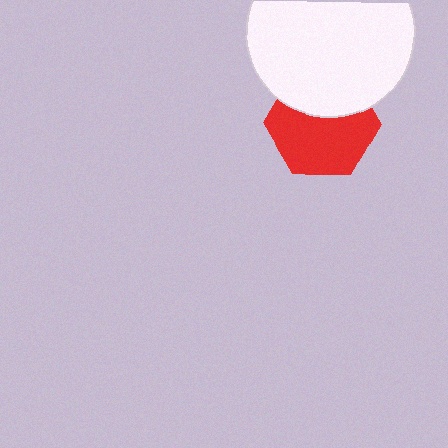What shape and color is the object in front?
The object in front is a white circle.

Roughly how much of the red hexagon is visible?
About half of it is visible (roughly 63%).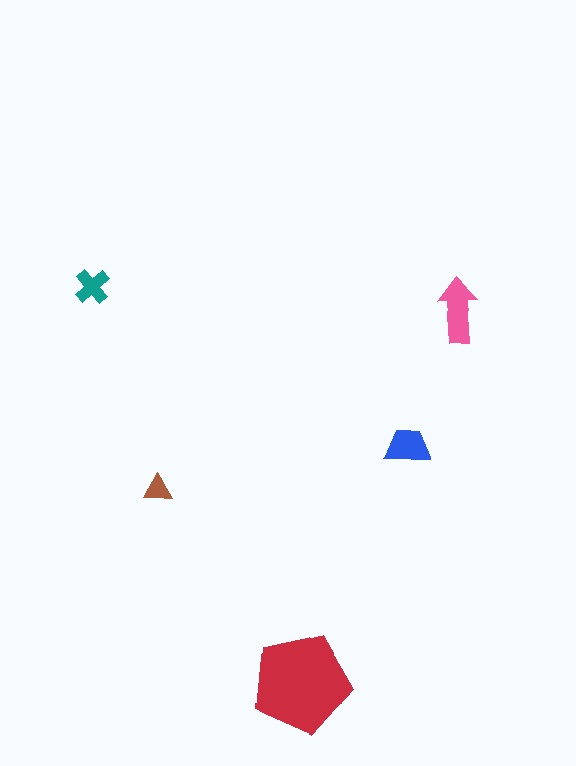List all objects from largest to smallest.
The red pentagon, the pink arrow, the blue trapezoid, the teal cross, the brown triangle.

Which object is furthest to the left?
The teal cross is leftmost.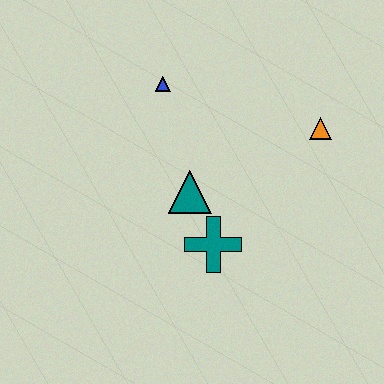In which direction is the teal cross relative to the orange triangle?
The teal cross is below the orange triangle.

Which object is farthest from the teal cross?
The blue triangle is farthest from the teal cross.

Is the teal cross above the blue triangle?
No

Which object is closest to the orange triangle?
The teal triangle is closest to the orange triangle.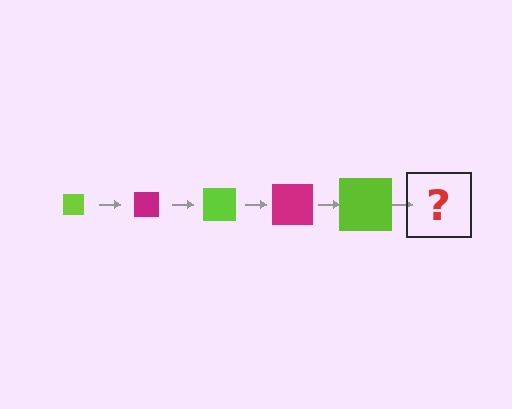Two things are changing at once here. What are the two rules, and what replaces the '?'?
The two rules are that the square grows larger each step and the color cycles through lime and magenta. The '?' should be a magenta square, larger than the previous one.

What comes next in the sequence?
The next element should be a magenta square, larger than the previous one.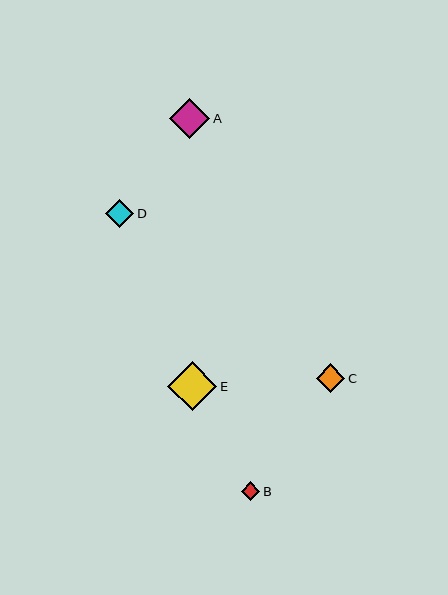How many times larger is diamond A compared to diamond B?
Diamond A is approximately 2.1 times the size of diamond B.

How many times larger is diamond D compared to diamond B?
Diamond D is approximately 1.5 times the size of diamond B.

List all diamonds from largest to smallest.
From largest to smallest: E, A, C, D, B.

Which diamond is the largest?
Diamond E is the largest with a size of approximately 49 pixels.